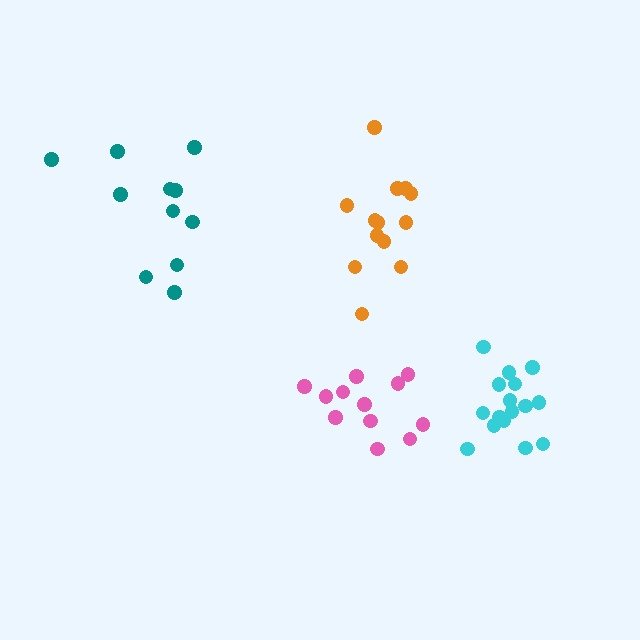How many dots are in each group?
Group 1: 13 dots, Group 2: 11 dots, Group 3: 12 dots, Group 4: 16 dots (52 total).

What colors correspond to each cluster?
The clusters are colored: orange, teal, pink, cyan.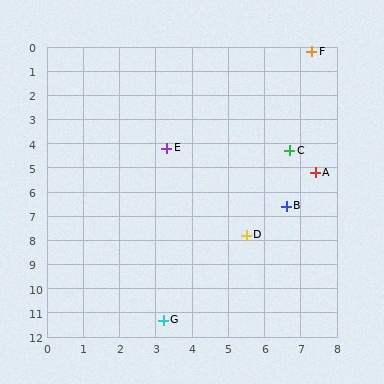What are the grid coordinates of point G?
Point G is at approximately (3.2, 11.3).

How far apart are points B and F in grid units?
Points B and F are about 6.4 grid units apart.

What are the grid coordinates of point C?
Point C is at approximately (6.7, 4.3).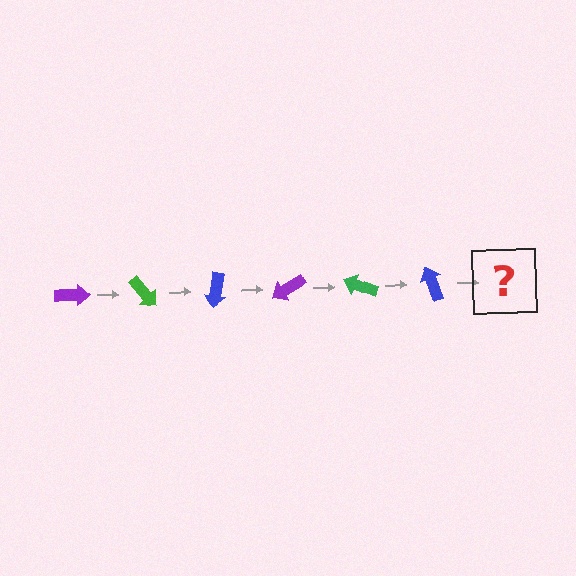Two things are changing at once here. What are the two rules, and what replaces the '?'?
The two rules are that it rotates 50 degrees each step and the color cycles through purple, green, and blue. The '?' should be a purple arrow, rotated 300 degrees from the start.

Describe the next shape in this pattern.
It should be a purple arrow, rotated 300 degrees from the start.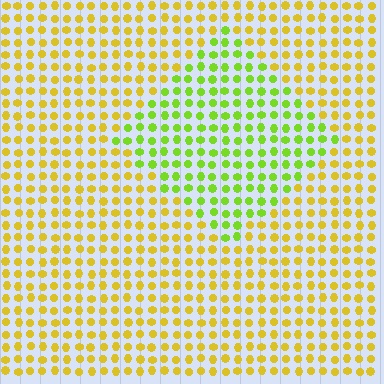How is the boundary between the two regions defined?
The boundary is defined purely by a slight shift in hue (about 41 degrees). Spacing, size, and orientation are identical on both sides.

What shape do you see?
I see a diamond.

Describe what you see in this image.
The image is filled with small yellow elements in a uniform arrangement. A diamond-shaped region is visible where the elements are tinted to a slightly different hue, forming a subtle color boundary.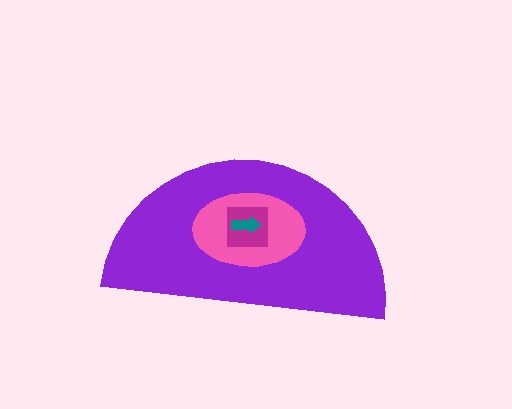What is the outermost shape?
The purple semicircle.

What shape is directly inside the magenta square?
The teal arrow.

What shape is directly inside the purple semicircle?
The pink ellipse.